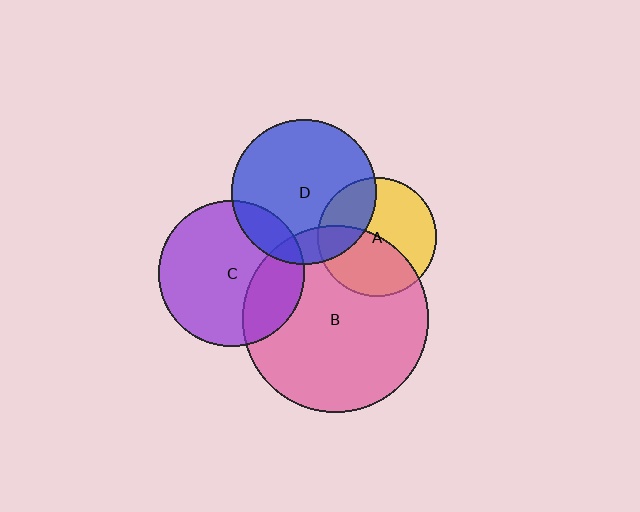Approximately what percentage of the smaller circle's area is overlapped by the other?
Approximately 15%.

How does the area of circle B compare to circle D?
Approximately 1.7 times.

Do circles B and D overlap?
Yes.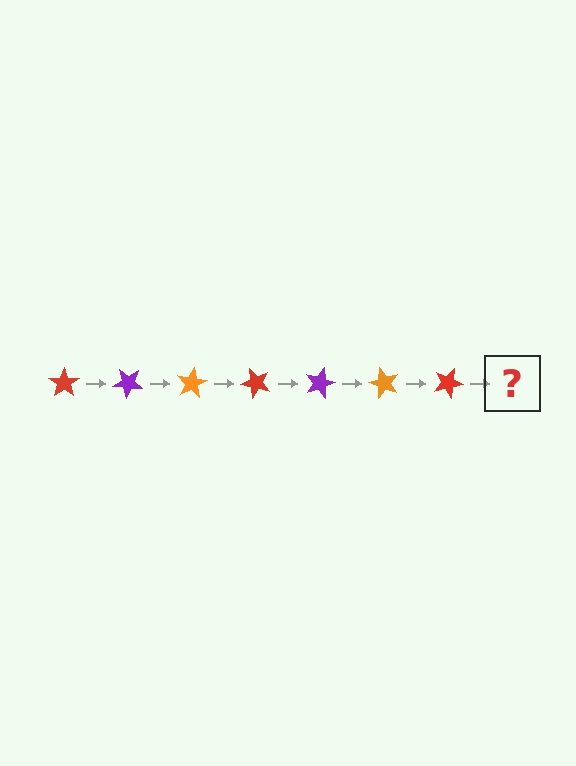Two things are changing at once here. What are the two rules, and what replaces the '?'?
The two rules are that it rotates 40 degrees each step and the color cycles through red, purple, and orange. The '?' should be a purple star, rotated 280 degrees from the start.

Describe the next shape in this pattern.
It should be a purple star, rotated 280 degrees from the start.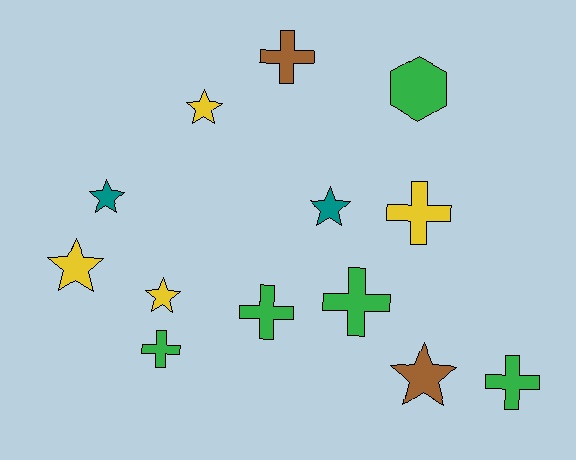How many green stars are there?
There are no green stars.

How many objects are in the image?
There are 13 objects.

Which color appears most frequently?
Green, with 5 objects.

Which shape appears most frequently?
Star, with 6 objects.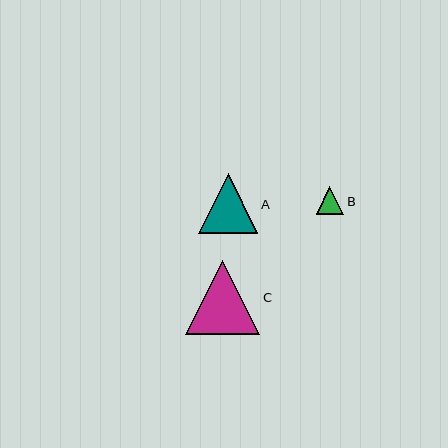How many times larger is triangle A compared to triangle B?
Triangle A is approximately 2.2 times the size of triangle B.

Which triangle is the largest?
Triangle C is the largest with a size of approximately 74 pixels.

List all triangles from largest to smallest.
From largest to smallest: C, A, B.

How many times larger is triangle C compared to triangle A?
Triangle C is approximately 1.2 times the size of triangle A.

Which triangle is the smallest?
Triangle B is the smallest with a size of approximately 27 pixels.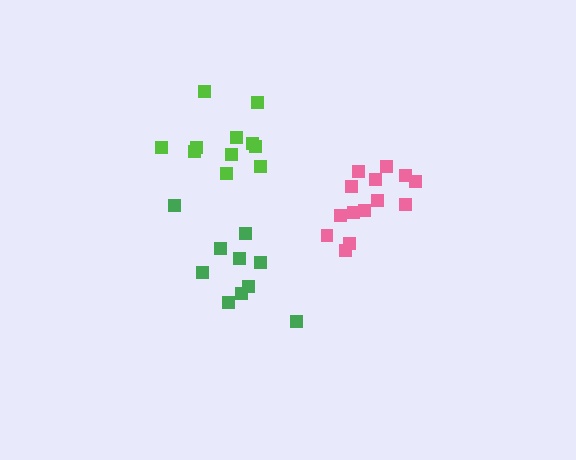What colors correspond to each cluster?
The clusters are colored: pink, green, lime.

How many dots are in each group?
Group 1: 14 dots, Group 2: 10 dots, Group 3: 11 dots (35 total).